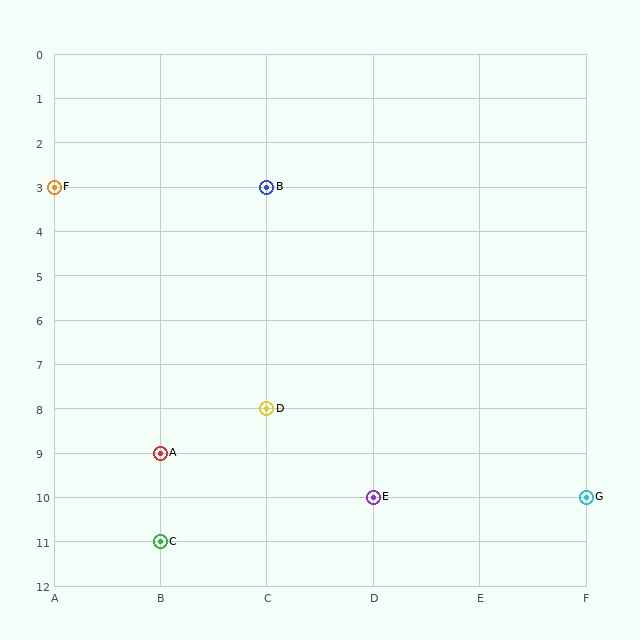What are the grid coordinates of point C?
Point C is at grid coordinates (B, 11).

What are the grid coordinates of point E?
Point E is at grid coordinates (D, 10).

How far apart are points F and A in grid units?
Points F and A are 1 column and 6 rows apart (about 6.1 grid units diagonally).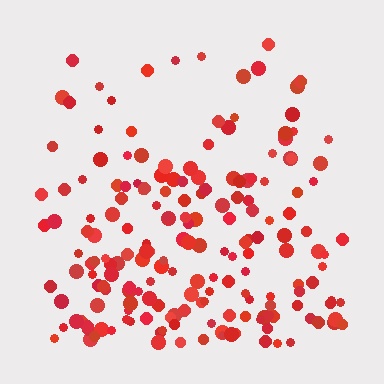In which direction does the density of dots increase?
From top to bottom, with the bottom side densest.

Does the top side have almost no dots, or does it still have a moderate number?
Still a moderate number, just noticeably fewer than the bottom.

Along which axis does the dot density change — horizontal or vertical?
Vertical.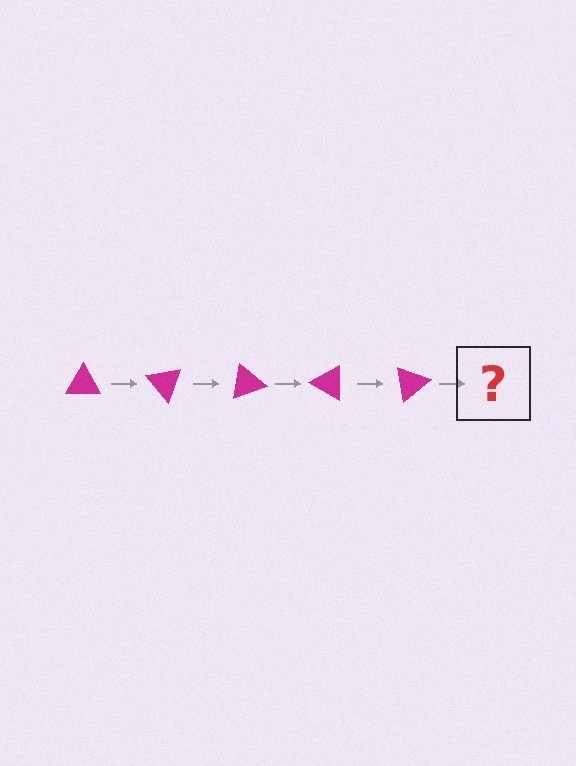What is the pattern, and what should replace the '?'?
The pattern is that the triangle rotates 50 degrees each step. The '?' should be a magenta triangle rotated 250 degrees.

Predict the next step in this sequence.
The next step is a magenta triangle rotated 250 degrees.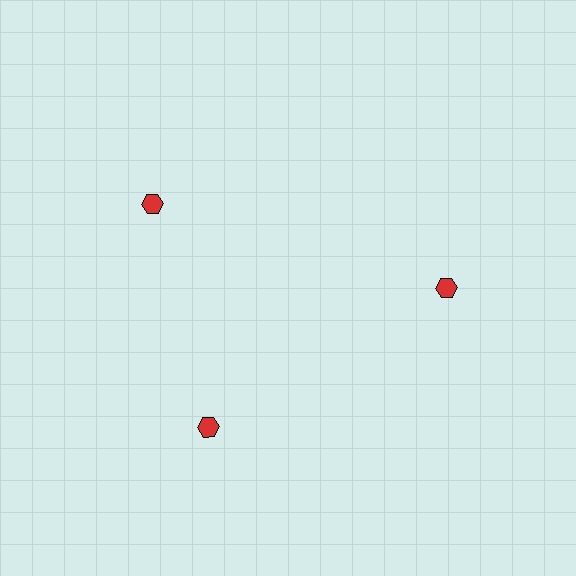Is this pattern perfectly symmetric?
No. The 3 red hexagons are arranged in a ring, but one element near the 11 o'clock position is rotated out of alignment along the ring, breaking the 3-fold rotational symmetry.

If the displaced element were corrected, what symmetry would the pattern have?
It would have 3-fold rotational symmetry — the pattern would map onto itself every 120 degrees.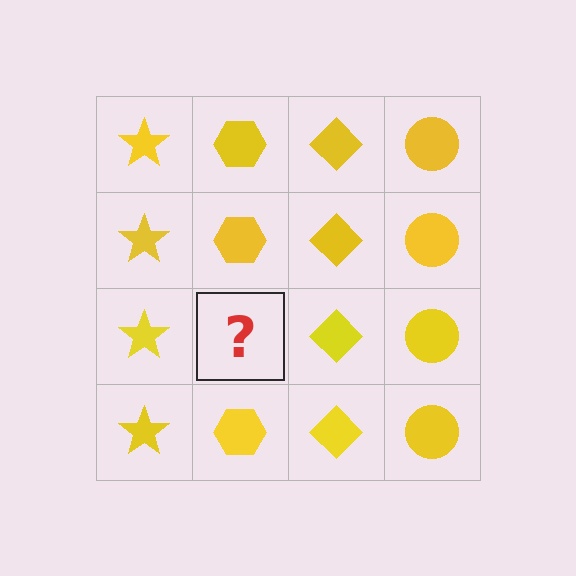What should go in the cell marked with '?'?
The missing cell should contain a yellow hexagon.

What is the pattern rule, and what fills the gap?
The rule is that each column has a consistent shape. The gap should be filled with a yellow hexagon.